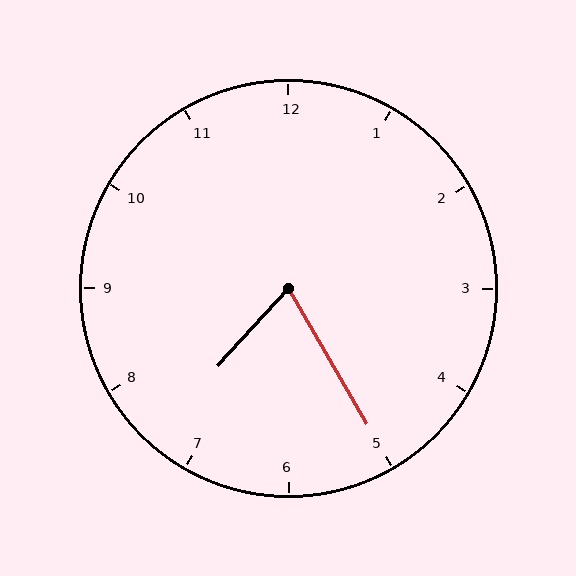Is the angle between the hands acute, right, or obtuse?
It is acute.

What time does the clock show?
7:25.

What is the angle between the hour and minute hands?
Approximately 72 degrees.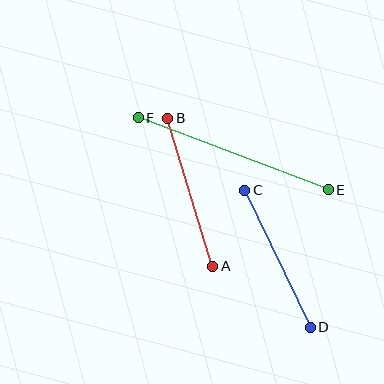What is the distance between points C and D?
The distance is approximately 152 pixels.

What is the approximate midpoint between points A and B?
The midpoint is at approximately (190, 192) pixels.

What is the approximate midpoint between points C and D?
The midpoint is at approximately (277, 259) pixels.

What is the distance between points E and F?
The distance is approximately 203 pixels.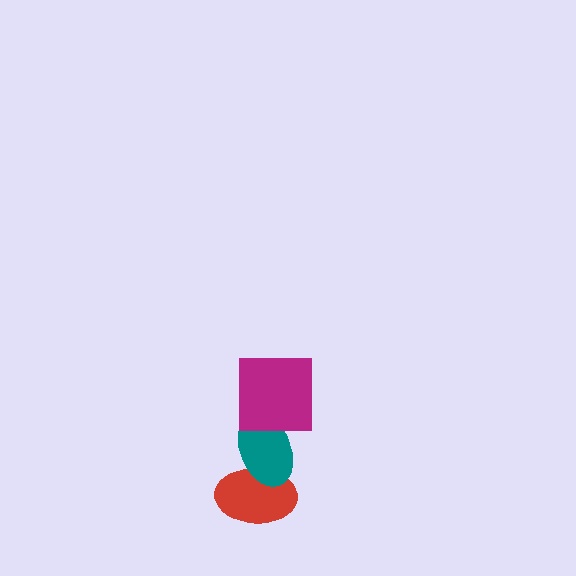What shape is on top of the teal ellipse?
The magenta square is on top of the teal ellipse.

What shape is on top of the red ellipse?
The teal ellipse is on top of the red ellipse.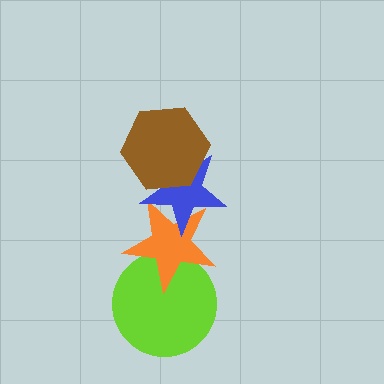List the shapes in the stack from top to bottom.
From top to bottom: the brown hexagon, the blue star, the orange star, the lime circle.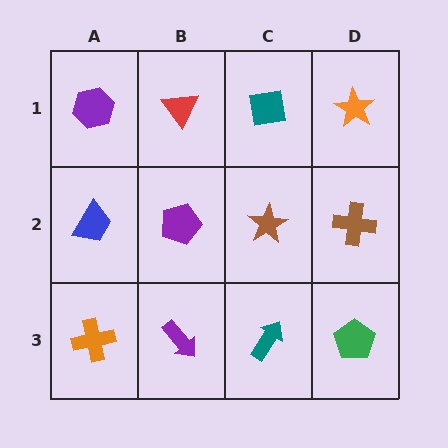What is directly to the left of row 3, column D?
A teal arrow.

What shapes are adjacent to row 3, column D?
A brown cross (row 2, column D), a teal arrow (row 3, column C).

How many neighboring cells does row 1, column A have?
2.